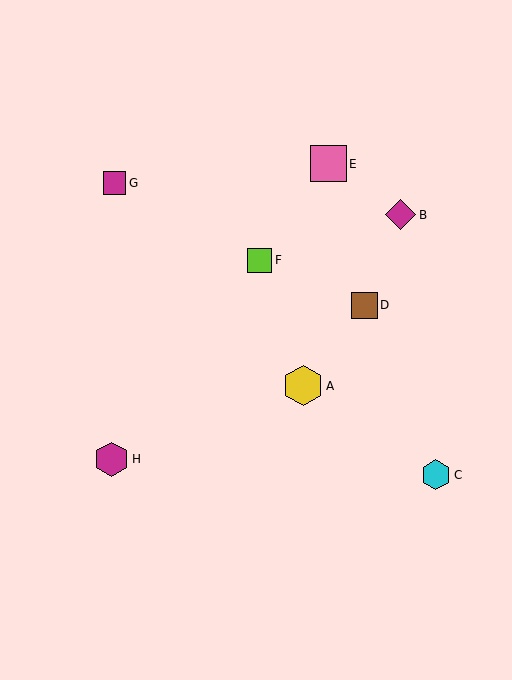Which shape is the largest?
The yellow hexagon (labeled A) is the largest.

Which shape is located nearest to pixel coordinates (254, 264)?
The lime square (labeled F) at (260, 260) is nearest to that location.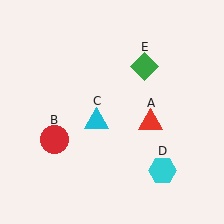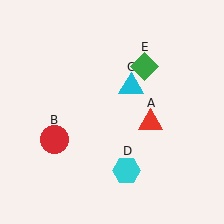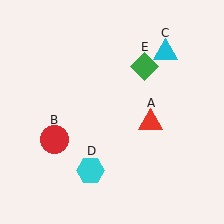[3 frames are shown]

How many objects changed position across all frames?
2 objects changed position: cyan triangle (object C), cyan hexagon (object D).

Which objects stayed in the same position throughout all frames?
Red triangle (object A) and red circle (object B) and green diamond (object E) remained stationary.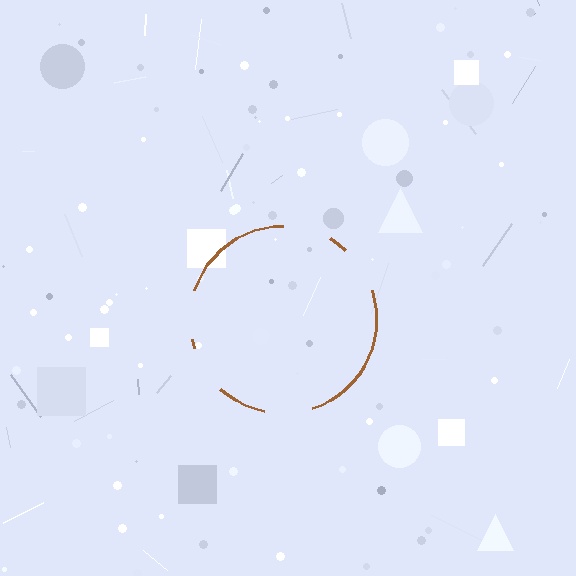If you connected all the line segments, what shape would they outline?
They would outline a circle.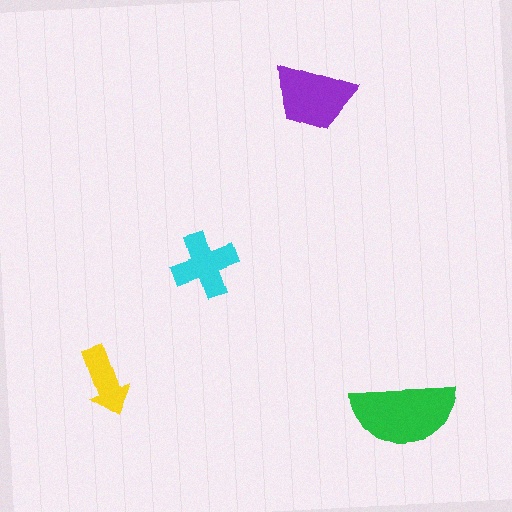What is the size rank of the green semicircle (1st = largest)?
1st.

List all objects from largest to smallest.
The green semicircle, the purple trapezoid, the cyan cross, the yellow arrow.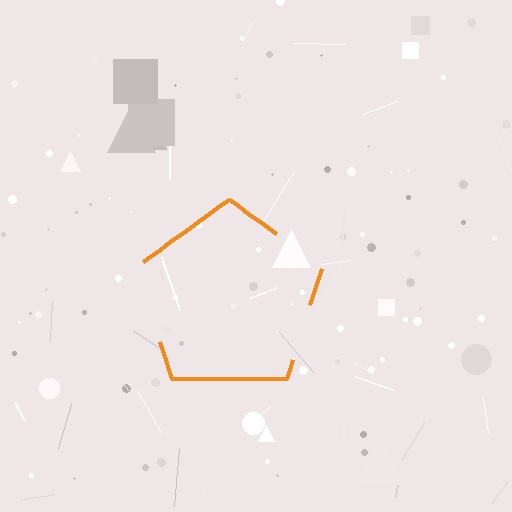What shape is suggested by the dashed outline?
The dashed outline suggests a pentagon.